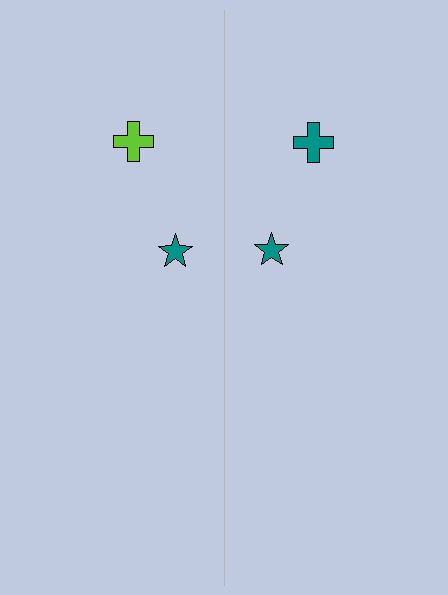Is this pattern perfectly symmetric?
No, the pattern is not perfectly symmetric. The teal cross on the right side breaks the symmetry — its mirror counterpart is lime.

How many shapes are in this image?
There are 4 shapes in this image.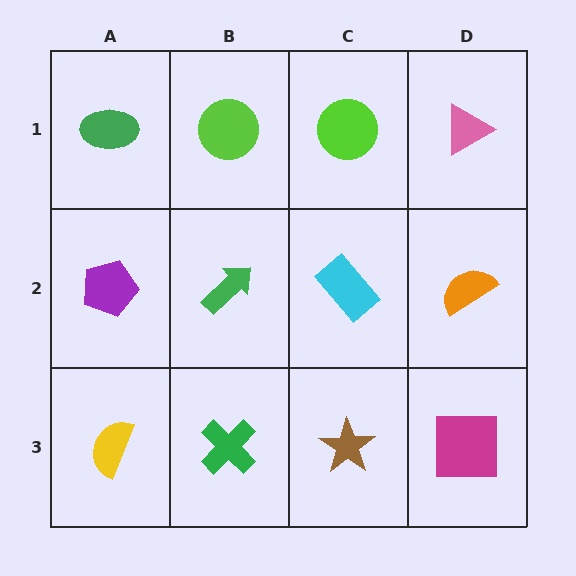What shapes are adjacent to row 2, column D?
A pink triangle (row 1, column D), a magenta square (row 3, column D), a cyan rectangle (row 2, column C).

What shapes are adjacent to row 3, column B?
A green arrow (row 2, column B), a yellow semicircle (row 3, column A), a brown star (row 3, column C).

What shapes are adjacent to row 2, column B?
A lime circle (row 1, column B), a green cross (row 3, column B), a purple pentagon (row 2, column A), a cyan rectangle (row 2, column C).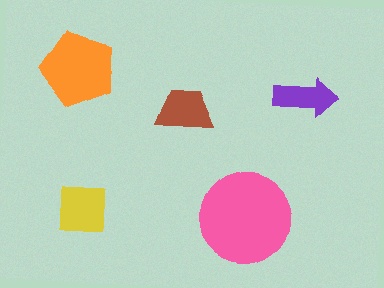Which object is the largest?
The pink circle.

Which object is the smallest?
The purple arrow.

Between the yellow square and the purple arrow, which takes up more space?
The yellow square.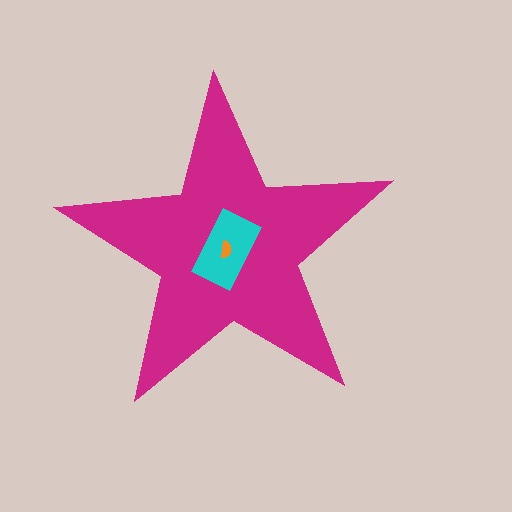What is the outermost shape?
The magenta star.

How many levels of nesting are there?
3.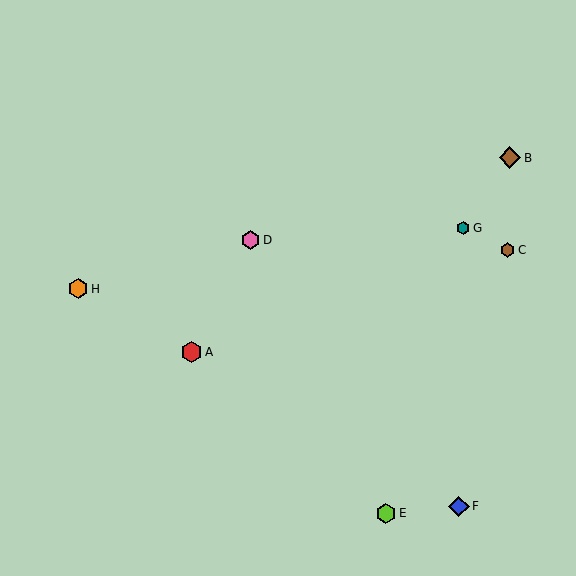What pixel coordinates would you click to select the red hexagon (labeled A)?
Click at (191, 352) to select the red hexagon A.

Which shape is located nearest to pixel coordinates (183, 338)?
The red hexagon (labeled A) at (191, 352) is nearest to that location.